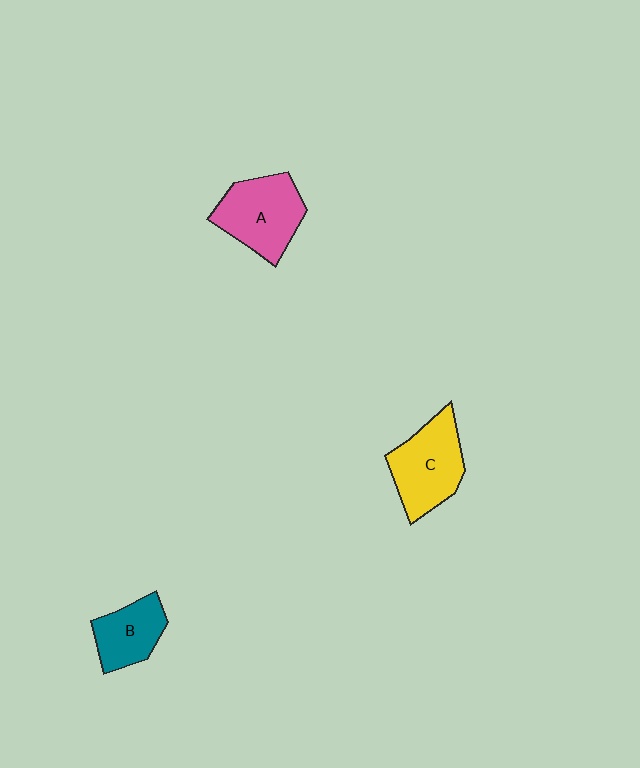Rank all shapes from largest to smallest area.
From largest to smallest: A (pink), C (yellow), B (teal).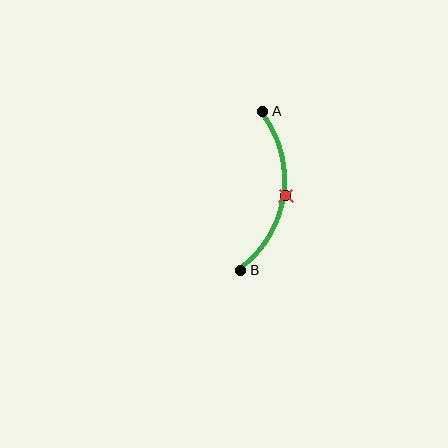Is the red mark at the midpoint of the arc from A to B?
Yes. The red mark lies on the arc at equal arc-length from both A and B — it is the arc midpoint.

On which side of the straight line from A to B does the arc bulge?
The arc bulges to the right of the straight line connecting A and B.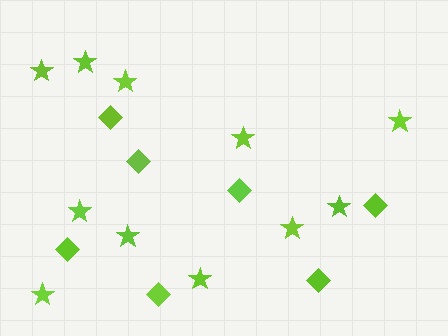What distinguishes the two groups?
There are 2 groups: one group of stars (11) and one group of diamonds (7).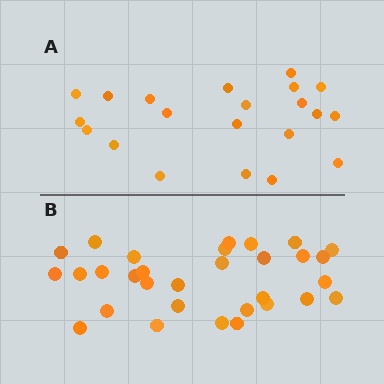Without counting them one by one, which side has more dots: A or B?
Region B (the bottom region) has more dots.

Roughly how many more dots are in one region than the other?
Region B has roughly 10 or so more dots than region A.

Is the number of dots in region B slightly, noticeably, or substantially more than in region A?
Region B has substantially more. The ratio is roughly 1.5 to 1.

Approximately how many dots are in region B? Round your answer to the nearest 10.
About 30 dots. (The exact count is 31, which rounds to 30.)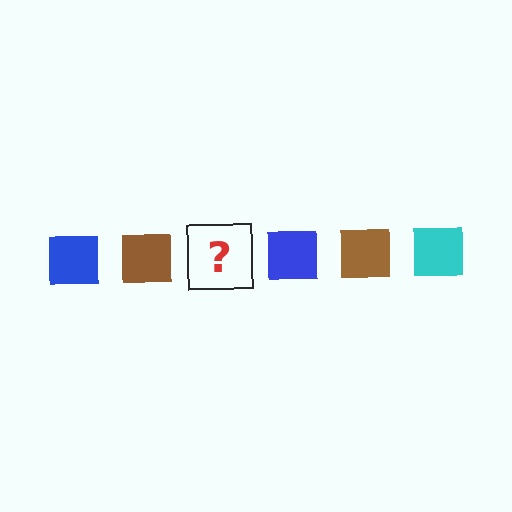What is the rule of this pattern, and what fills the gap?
The rule is that the pattern cycles through blue, brown, cyan squares. The gap should be filled with a cyan square.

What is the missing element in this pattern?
The missing element is a cyan square.